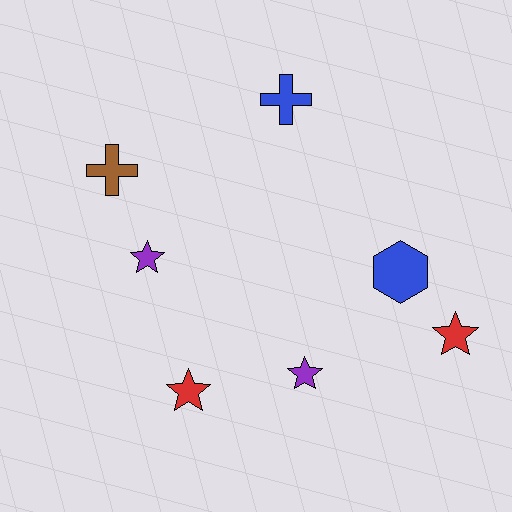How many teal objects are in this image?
There are no teal objects.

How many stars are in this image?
There are 4 stars.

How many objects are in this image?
There are 7 objects.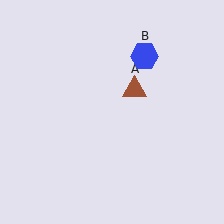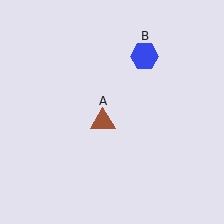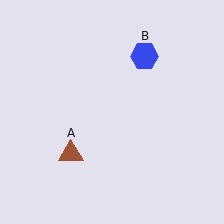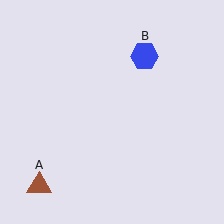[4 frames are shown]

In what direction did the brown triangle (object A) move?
The brown triangle (object A) moved down and to the left.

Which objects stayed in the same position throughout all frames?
Blue hexagon (object B) remained stationary.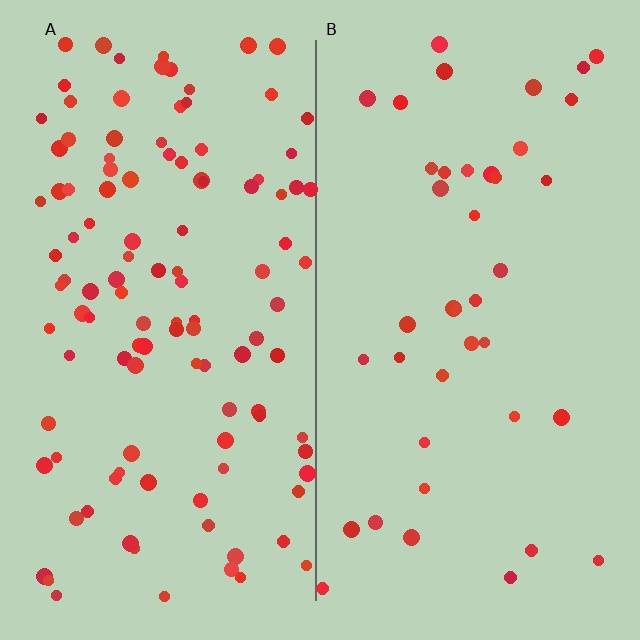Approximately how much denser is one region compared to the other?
Approximately 2.9× — region A over region B.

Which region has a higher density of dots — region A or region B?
A (the left).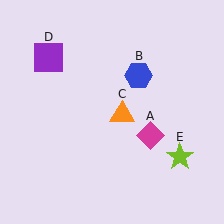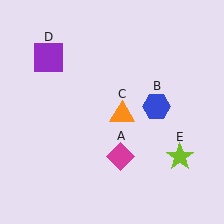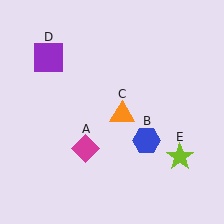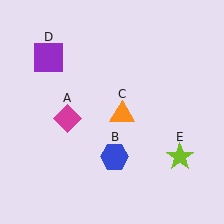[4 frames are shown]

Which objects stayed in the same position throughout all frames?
Orange triangle (object C) and purple square (object D) and lime star (object E) remained stationary.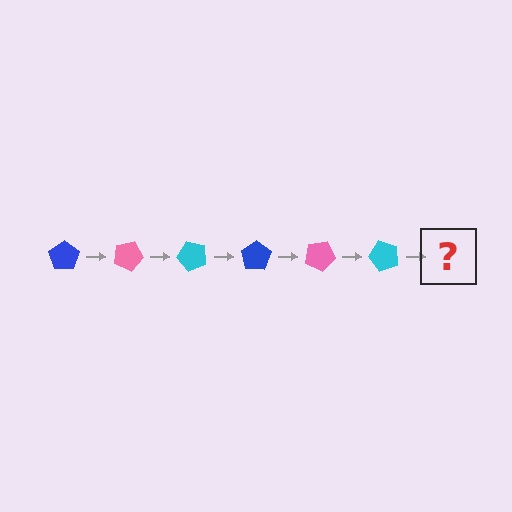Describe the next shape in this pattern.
It should be a blue pentagon, rotated 150 degrees from the start.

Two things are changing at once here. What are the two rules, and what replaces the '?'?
The two rules are that it rotates 25 degrees each step and the color cycles through blue, pink, and cyan. The '?' should be a blue pentagon, rotated 150 degrees from the start.